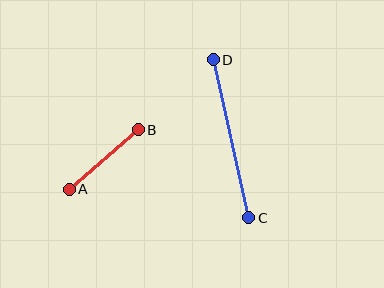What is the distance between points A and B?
The distance is approximately 91 pixels.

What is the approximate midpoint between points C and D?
The midpoint is at approximately (231, 139) pixels.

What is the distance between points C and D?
The distance is approximately 162 pixels.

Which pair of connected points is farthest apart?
Points C and D are farthest apart.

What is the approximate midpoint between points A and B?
The midpoint is at approximately (104, 160) pixels.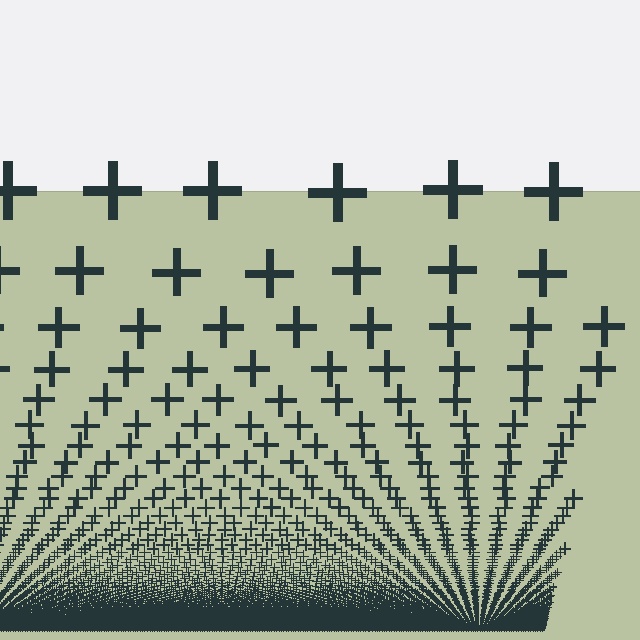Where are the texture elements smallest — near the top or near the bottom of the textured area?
Near the bottom.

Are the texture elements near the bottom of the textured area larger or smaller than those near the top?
Smaller. The gradient is inverted — elements near the bottom are smaller and denser.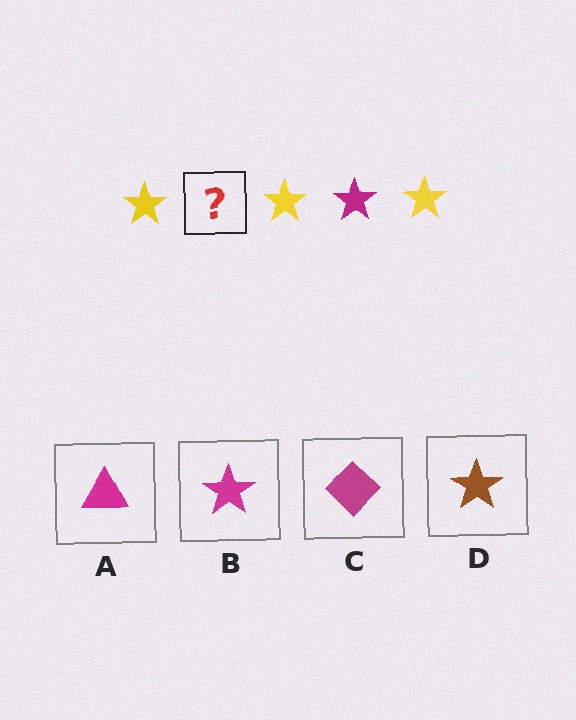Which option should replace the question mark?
Option B.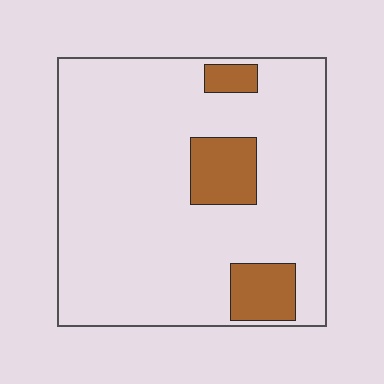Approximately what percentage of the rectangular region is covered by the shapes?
Approximately 15%.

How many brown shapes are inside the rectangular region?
3.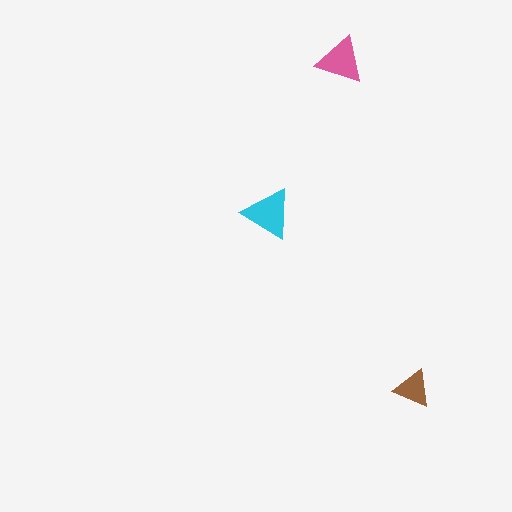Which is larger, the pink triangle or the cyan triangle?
The cyan one.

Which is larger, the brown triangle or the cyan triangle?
The cyan one.